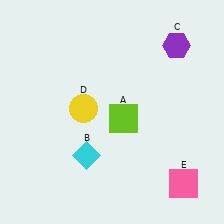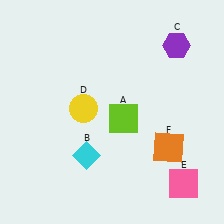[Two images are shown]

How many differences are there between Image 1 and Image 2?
There is 1 difference between the two images.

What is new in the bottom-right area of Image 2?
An orange square (F) was added in the bottom-right area of Image 2.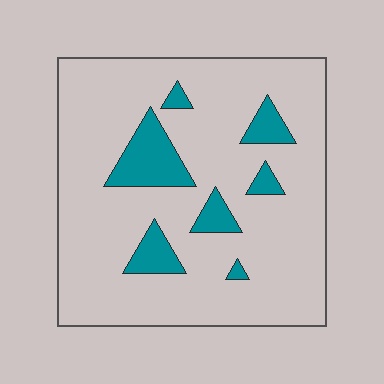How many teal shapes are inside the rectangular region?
7.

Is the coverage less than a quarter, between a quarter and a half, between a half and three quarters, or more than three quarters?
Less than a quarter.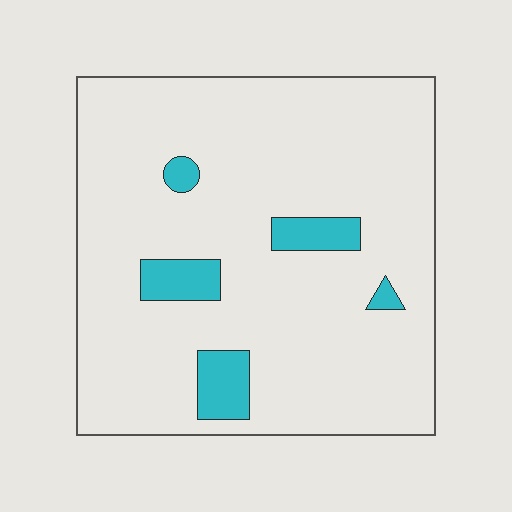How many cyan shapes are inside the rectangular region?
5.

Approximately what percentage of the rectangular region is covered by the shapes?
Approximately 10%.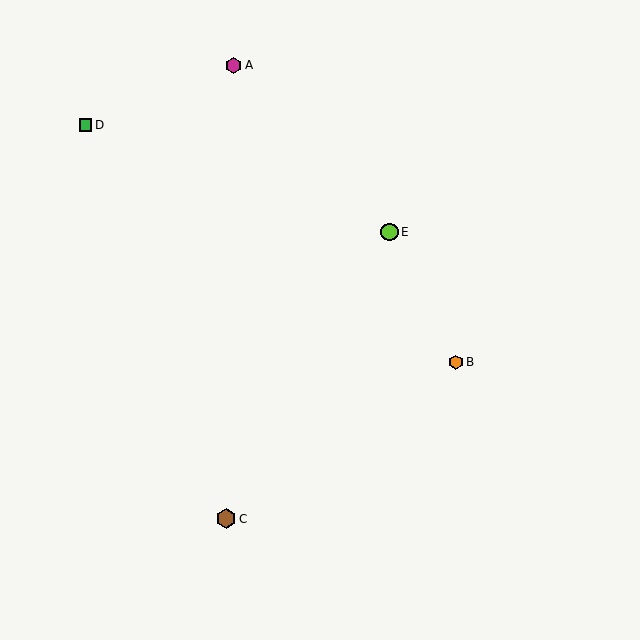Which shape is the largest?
The brown hexagon (labeled C) is the largest.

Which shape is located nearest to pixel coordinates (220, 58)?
The magenta hexagon (labeled A) at (234, 65) is nearest to that location.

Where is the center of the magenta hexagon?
The center of the magenta hexagon is at (234, 65).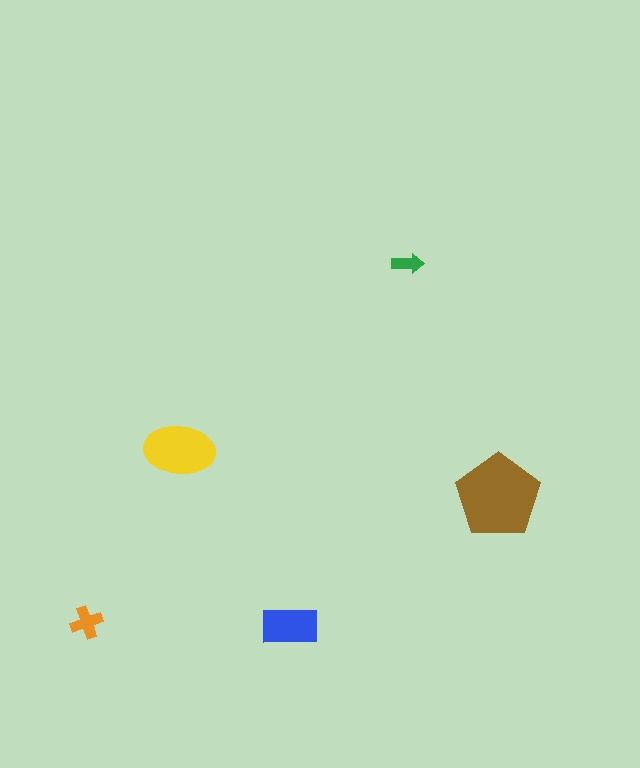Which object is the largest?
The brown pentagon.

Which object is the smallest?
The green arrow.